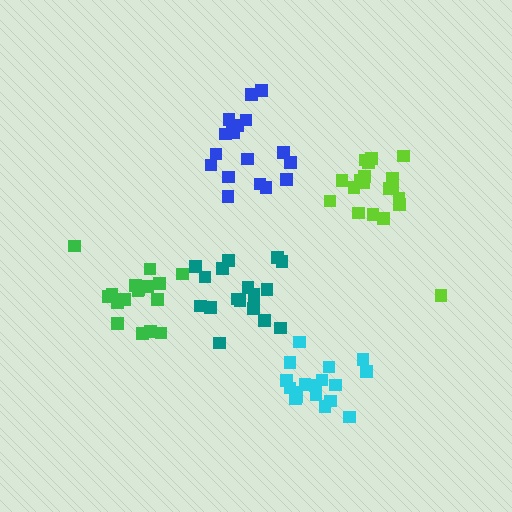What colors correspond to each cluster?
The clusters are colored: green, cyan, blue, lime, teal.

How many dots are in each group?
Group 1: 17 dots, Group 2: 18 dots, Group 3: 18 dots, Group 4: 19 dots, Group 5: 18 dots (90 total).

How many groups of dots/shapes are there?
There are 5 groups.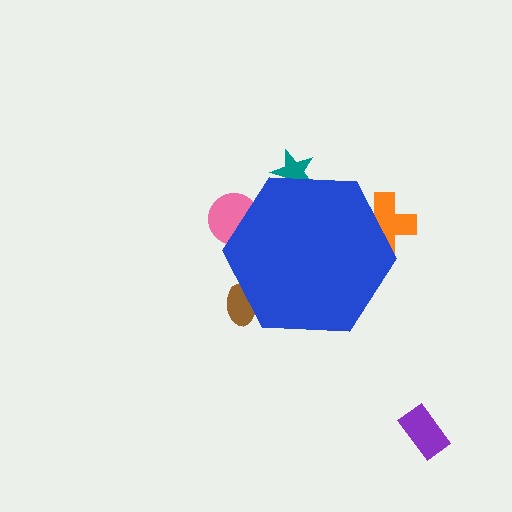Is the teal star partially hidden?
Yes, the teal star is partially hidden behind the blue hexagon.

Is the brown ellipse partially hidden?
Yes, the brown ellipse is partially hidden behind the blue hexagon.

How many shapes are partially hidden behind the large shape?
4 shapes are partially hidden.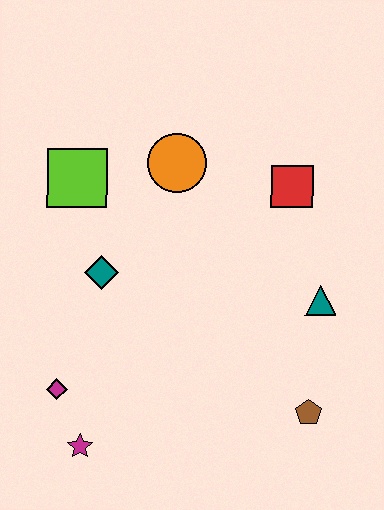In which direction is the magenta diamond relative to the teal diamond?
The magenta diamond is below the teal diamond.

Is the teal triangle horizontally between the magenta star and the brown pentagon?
No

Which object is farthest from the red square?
The magenta star is farthest from the red square.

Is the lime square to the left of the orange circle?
Yes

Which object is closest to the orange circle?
The lime square is closest to the orange circle.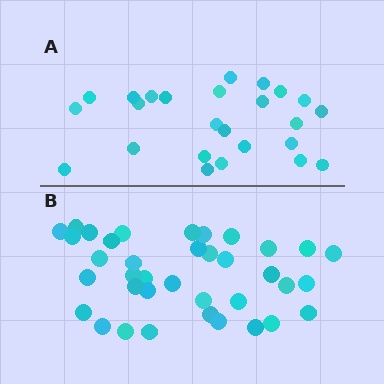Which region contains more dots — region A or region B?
Region B (the bottom region) has more dots.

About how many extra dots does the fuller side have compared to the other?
Region B has roughly 12 or so more dots than region A.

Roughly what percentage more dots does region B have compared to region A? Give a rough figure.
About 50% more.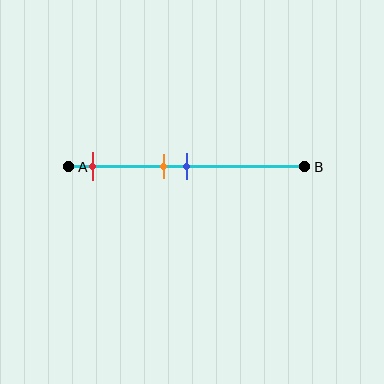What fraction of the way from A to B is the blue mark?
The blue mark is approximately 50% (0.5) of the way from A to B.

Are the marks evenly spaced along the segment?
No, the marks are not evenly spaced.